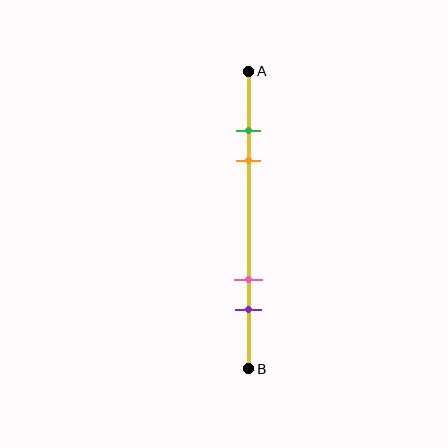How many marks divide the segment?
There are 4 marks dividing the segment.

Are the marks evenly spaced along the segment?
No, the marks are not evenly spaced.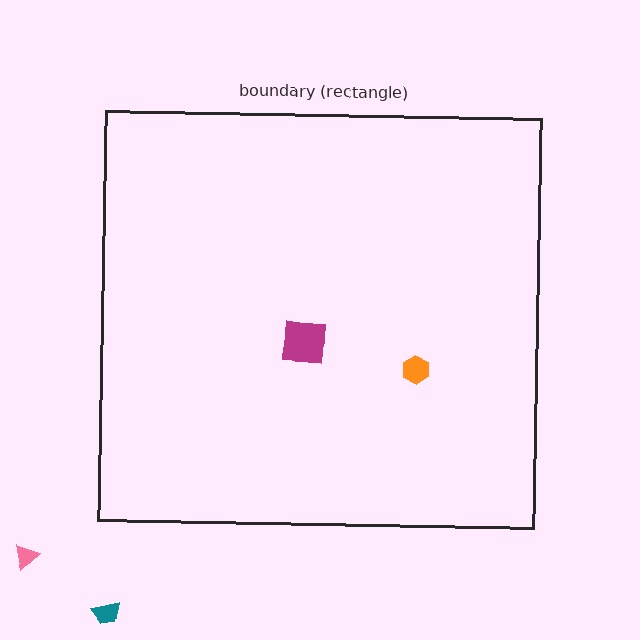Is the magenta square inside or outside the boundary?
Inside.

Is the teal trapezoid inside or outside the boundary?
Outside.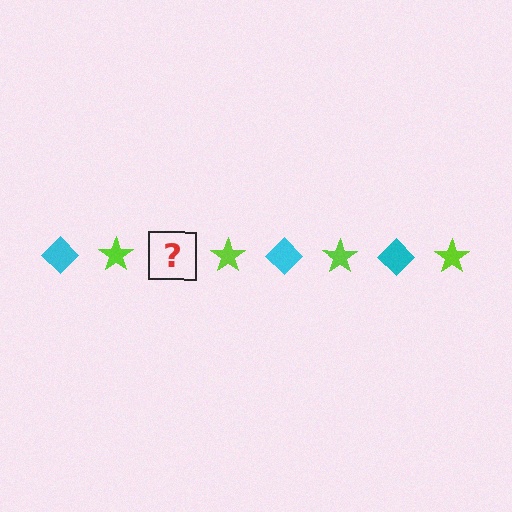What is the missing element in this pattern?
The missing element is a cyan diamond.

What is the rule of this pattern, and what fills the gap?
The rule is that the pattern alternates between cyan diamond and lime star. The gap should be filled with a cyan diamond.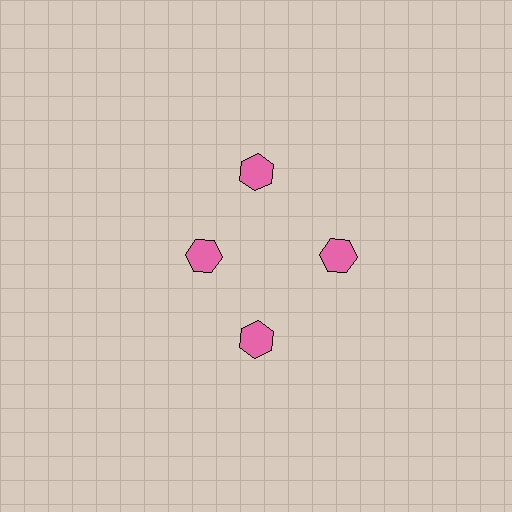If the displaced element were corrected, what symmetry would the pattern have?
It would have 4-fold rotational symmetry — the pattern would map onto itself every 90 degrees.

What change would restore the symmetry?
The symmetry would be restored by moving it outward, back onto the ring so that all 4 hexagons sit at equal angles and equal distance from the center.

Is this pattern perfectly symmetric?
No. The 4 pink hexagons are arranged in a ring, but one element near the 9 o'clock position is pulled inward toward the center, breaking the 4-fold rotational symmetry.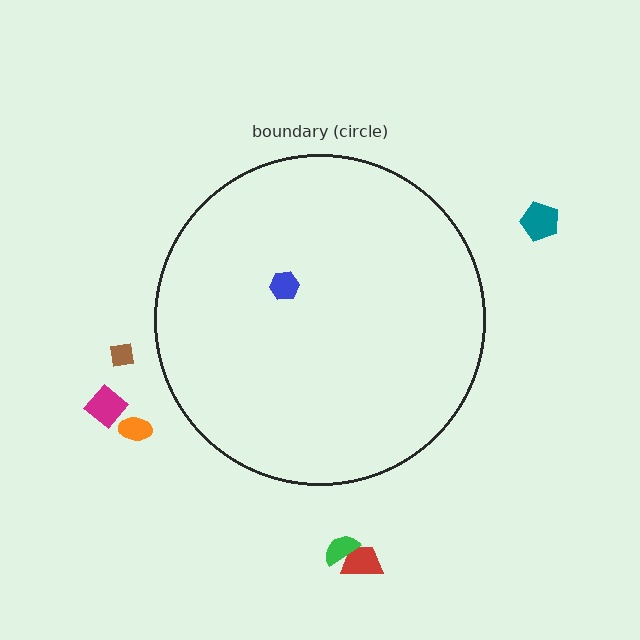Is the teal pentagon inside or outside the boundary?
Outside.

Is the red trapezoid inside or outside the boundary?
Outside.